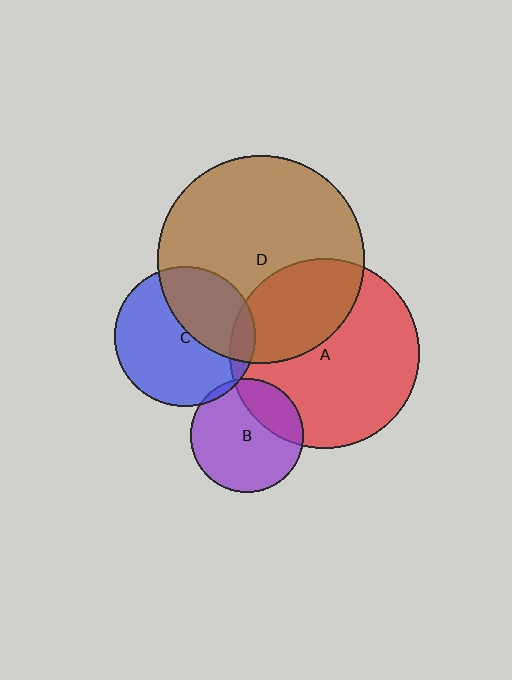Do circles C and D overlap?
Yes.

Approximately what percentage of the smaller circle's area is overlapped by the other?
Approximately 40%.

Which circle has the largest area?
Circle D (brown).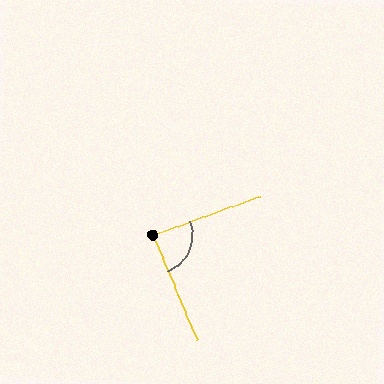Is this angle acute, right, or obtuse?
It is approximately a right angle.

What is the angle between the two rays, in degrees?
Approximately 88 degrees.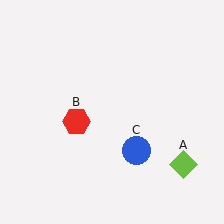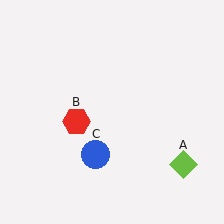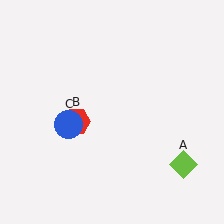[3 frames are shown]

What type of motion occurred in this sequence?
The blue circle (object C) rotated clockwise around the center of the scene.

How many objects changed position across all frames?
1 object changed position: blue circle (object C).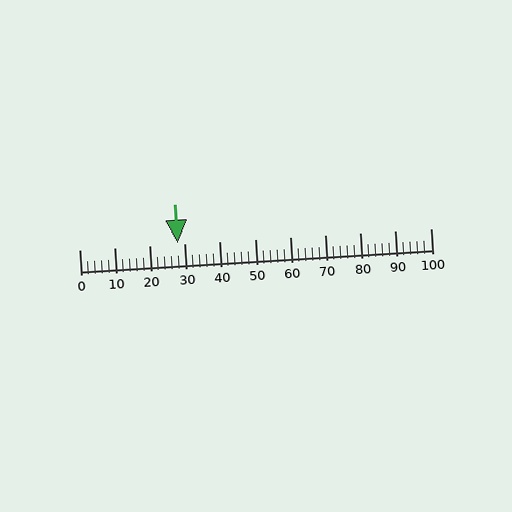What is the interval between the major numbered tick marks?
The major tick marks are spaced 10 units apart.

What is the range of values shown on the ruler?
The ruler shows values from 0 to 100.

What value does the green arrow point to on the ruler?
The green arrow points to approximately 28.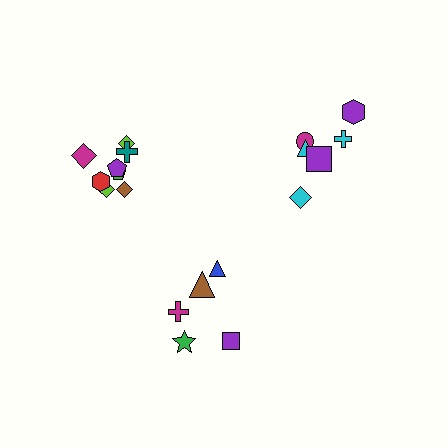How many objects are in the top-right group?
There are 6 objects.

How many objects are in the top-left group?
There are 8 objects.